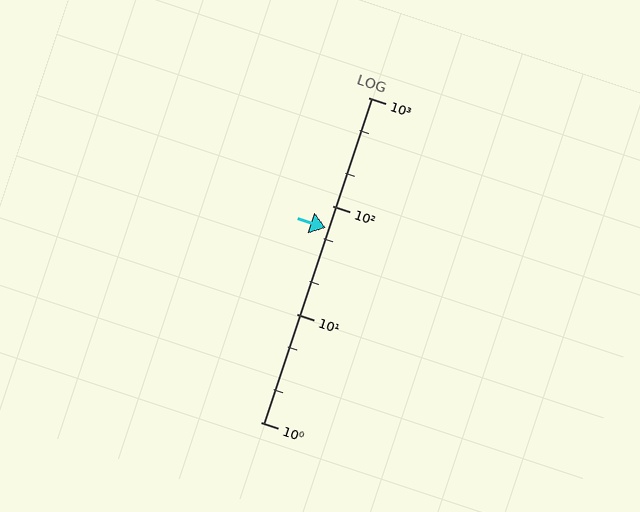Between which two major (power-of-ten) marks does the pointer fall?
The pointer is between 10 and 100.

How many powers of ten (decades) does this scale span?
The scale spans 3 decades, from 1 to 1000.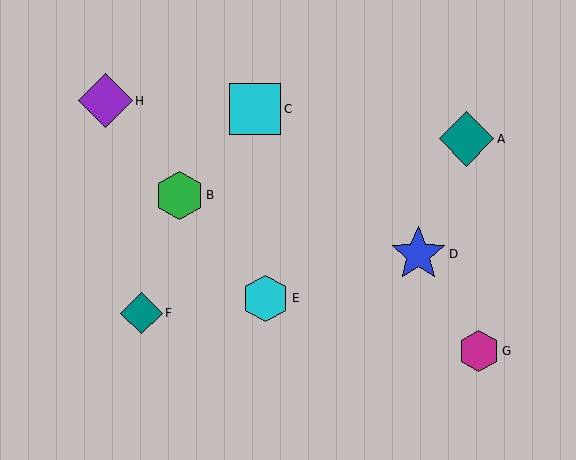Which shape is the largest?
The blue star (labeled D) is the largest.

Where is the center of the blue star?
The center of the blue star is at (418, 254).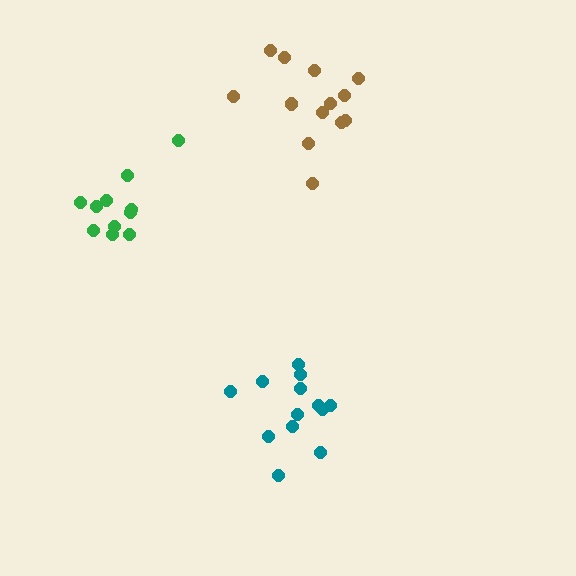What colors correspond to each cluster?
The clusters are colored: teal, green, brown.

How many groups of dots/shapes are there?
There are 3 groups.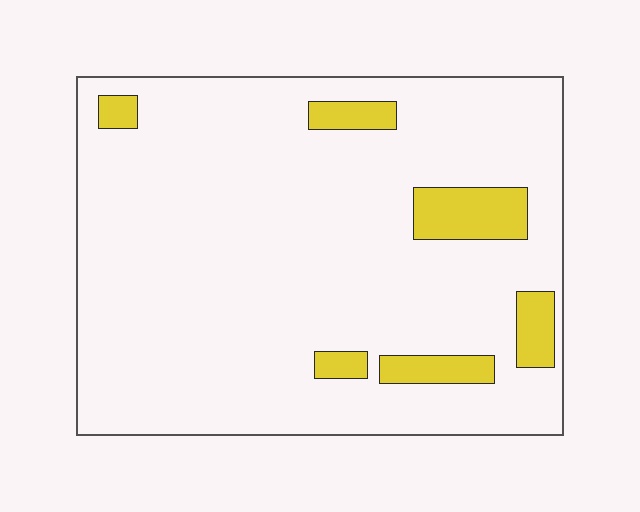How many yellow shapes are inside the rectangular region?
6.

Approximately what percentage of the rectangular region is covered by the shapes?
Approximately 10%.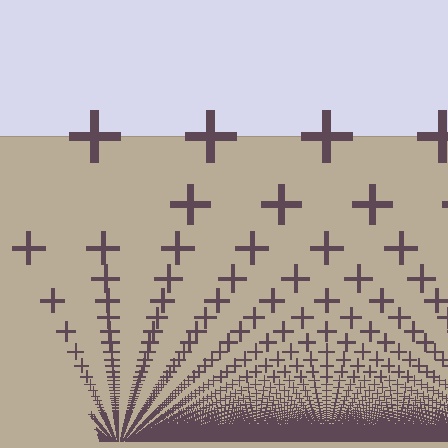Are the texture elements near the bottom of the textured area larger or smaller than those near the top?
Smaller. The gradient is inverted — elements near the bottom are smaller and denser.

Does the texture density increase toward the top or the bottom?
Density increases toward the bottom.